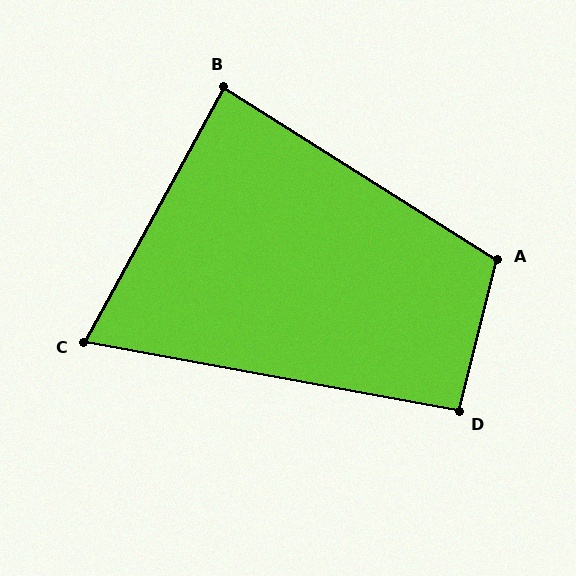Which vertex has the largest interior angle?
A, at approximately 108 degrees.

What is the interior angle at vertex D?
Approximately 94 degrees (approximately right).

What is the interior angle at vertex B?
Approximately 86 degrees (approximately right).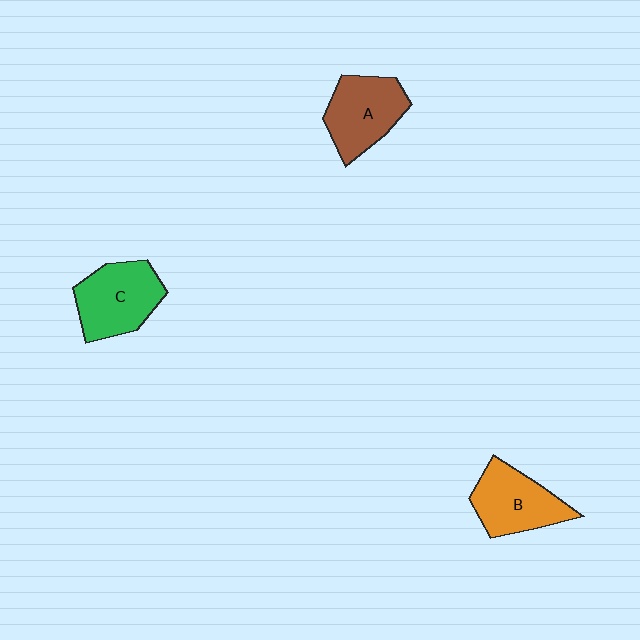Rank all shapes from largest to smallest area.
From largest to smallest: C (green), A (brown), B (orange).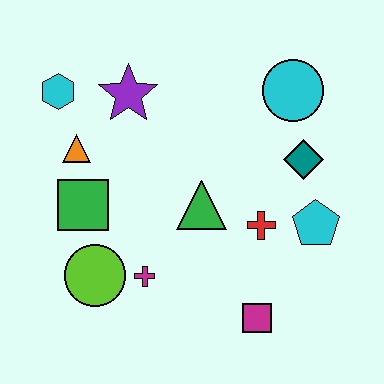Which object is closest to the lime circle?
The magenta cross is closest to the lime circle.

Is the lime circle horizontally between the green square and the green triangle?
Yes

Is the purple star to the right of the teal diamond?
No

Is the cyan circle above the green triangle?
Yes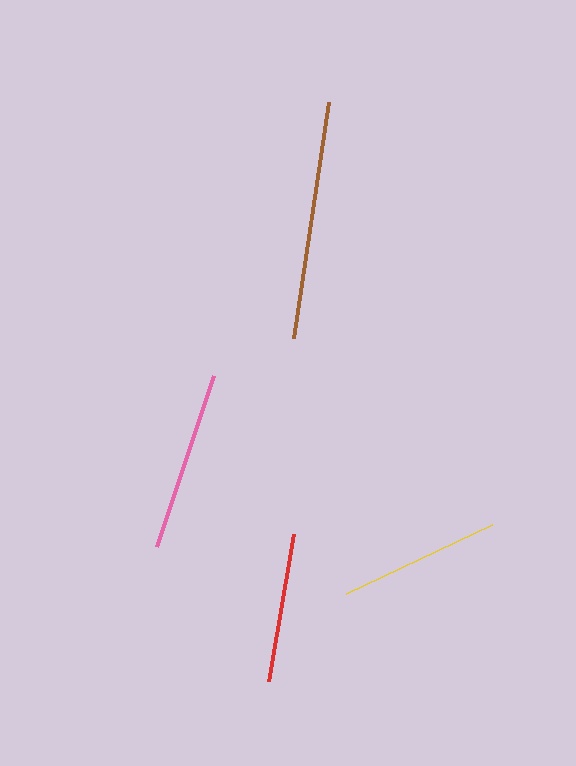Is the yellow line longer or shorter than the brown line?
The brown line is longer than the yellow line.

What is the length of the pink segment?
The pink segment is approximately 180 pixels long.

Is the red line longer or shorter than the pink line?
The pink line is longer than the red line.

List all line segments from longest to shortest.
From longest to shortest: brown, pink, yellow, red.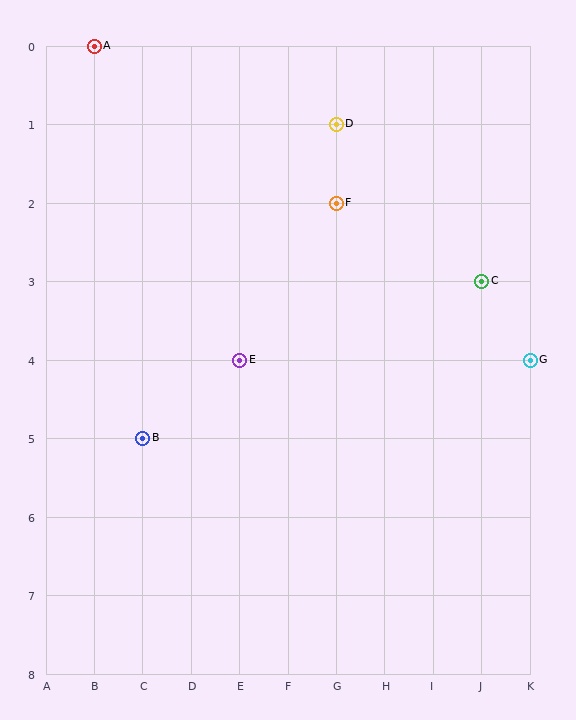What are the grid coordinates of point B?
Point B is at grid coordinates (C, 5).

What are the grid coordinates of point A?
Point A is at grid coordinates (B, 0).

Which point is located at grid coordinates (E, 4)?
Point E is at (E, 4).